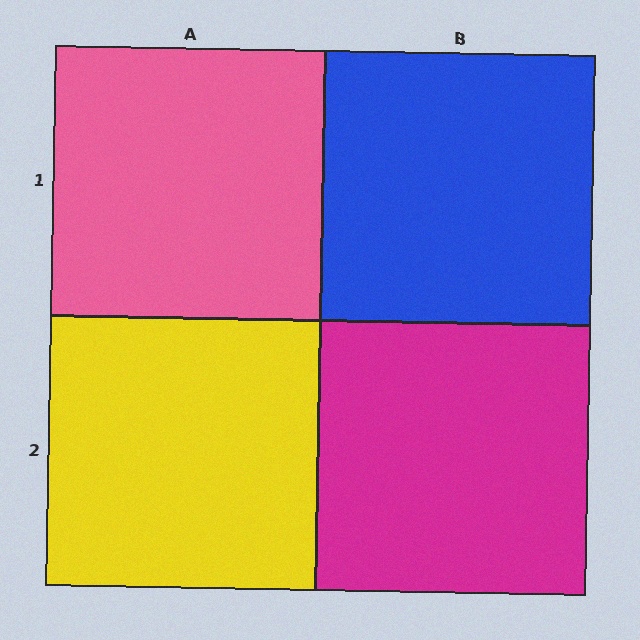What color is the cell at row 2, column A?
Yellow.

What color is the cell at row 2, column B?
Magenta.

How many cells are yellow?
1 cell is yellow.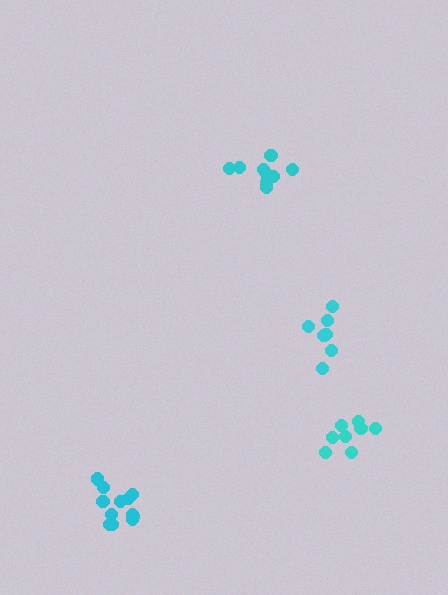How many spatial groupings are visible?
There are 4 spatial groupings.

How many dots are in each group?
Group 1: 12 dots, Group 2: 10 dots, Group 3: 8 dots, Group 4: 7 dots (37 total).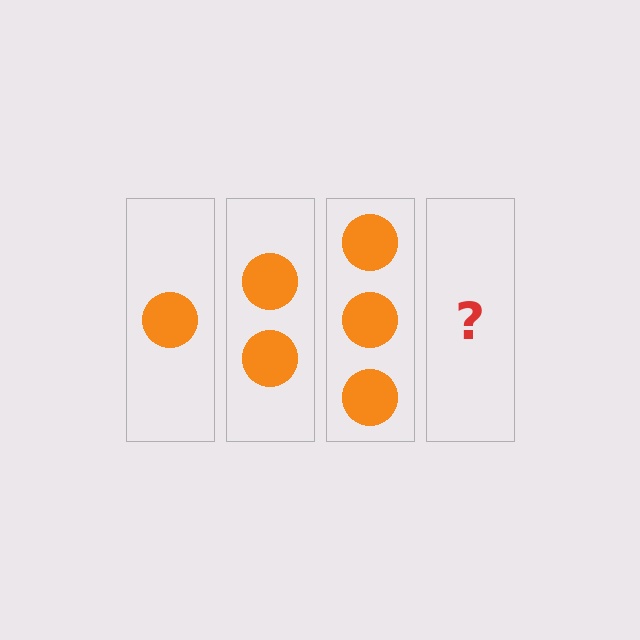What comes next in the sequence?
The next element should be 4 circles.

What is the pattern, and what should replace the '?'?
The pattern is that each step adds one more circle. The '?' should be 4 circles.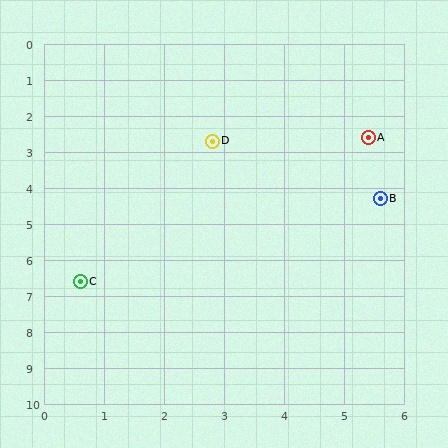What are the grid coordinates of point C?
Point C is at approximately (0.6, 6.6).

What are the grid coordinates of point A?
Point A is at approximately (5.4, 2.6).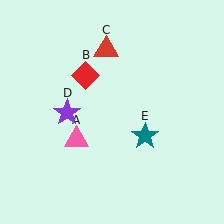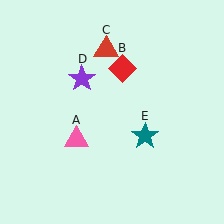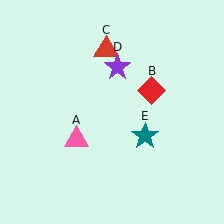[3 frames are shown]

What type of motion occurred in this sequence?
The red diamond (object B), purple star (object D) rotated clockwise around the center of the scene.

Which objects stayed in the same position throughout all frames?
Pink triangle (object A) and red triangle (object C) and teal star (object E) remained stationary.